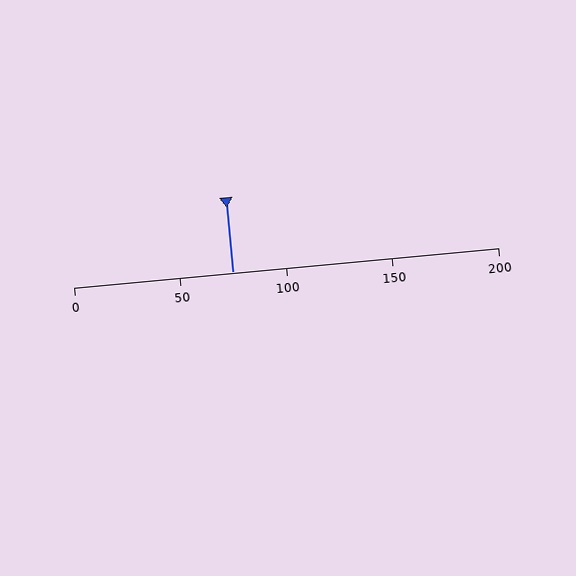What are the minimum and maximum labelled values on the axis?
The axis runs from 0 to 200.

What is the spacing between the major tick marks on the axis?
The major ticks are spaced 50 apart.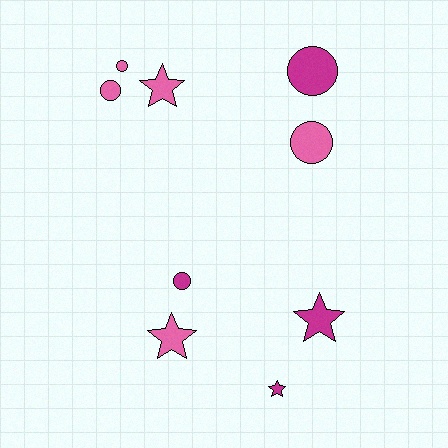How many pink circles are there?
There are 3 pink circles.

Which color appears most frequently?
Pink, with 5 objects.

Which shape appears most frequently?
Circle, with 5 objects.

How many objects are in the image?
There are 9 objects.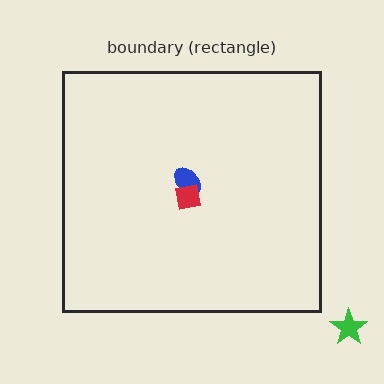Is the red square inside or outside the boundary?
Inside.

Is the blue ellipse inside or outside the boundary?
Inside.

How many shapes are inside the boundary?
2 inside, 1 outside.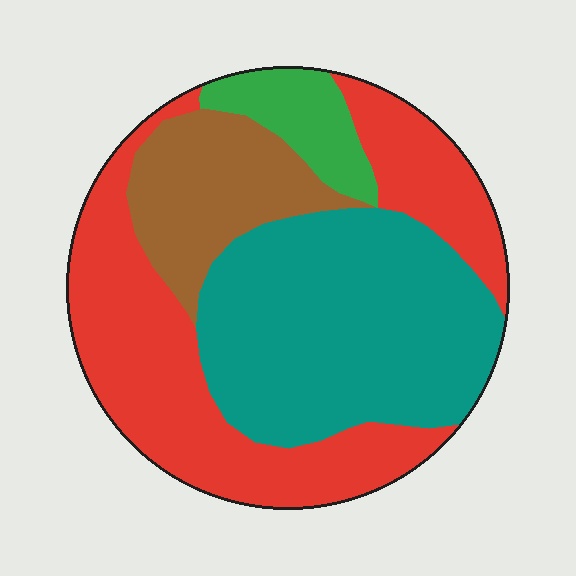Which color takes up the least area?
Green, at roughly 10%.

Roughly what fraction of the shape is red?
Red takes up between a quarter and a half of the shape.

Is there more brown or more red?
Red.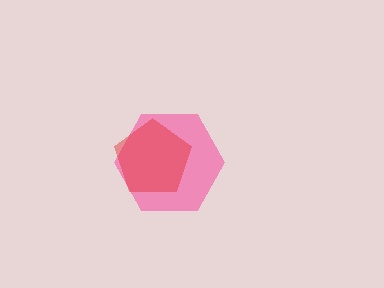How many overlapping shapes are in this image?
There are 2 overlapping shapes in the image.